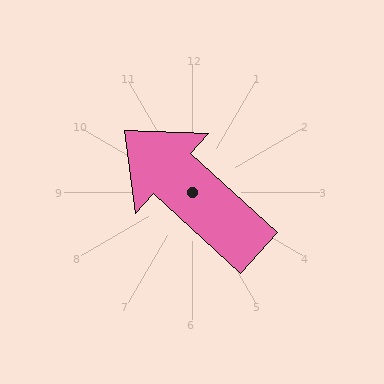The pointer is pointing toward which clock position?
Roughly 10 o'clock.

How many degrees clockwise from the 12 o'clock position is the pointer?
Approximately 312 degrees.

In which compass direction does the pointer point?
Northwest.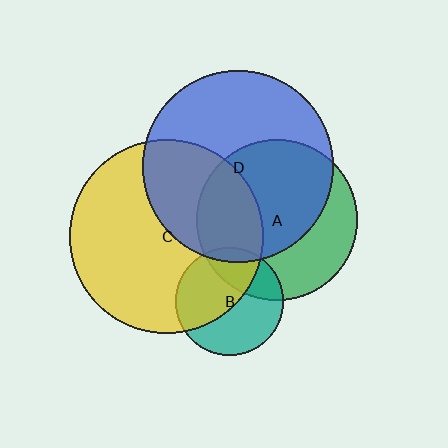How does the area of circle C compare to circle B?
Approximately 3.3 times.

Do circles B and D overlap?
Yes.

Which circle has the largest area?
Circle C (yellow).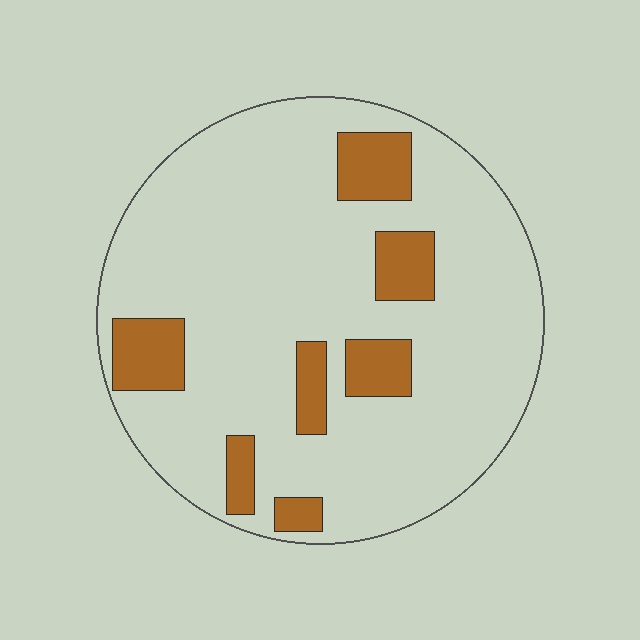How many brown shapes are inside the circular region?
7.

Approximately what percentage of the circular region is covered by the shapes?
Approximately 15%.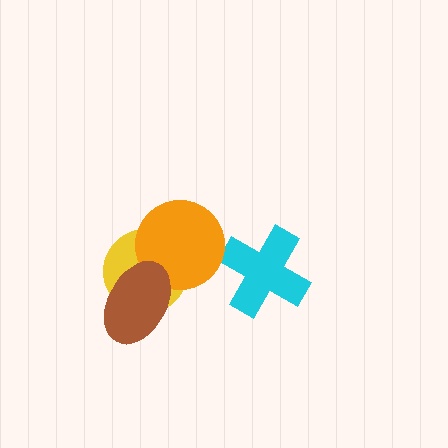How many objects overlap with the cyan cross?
0 objects overlap with the cyan cross.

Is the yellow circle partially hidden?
Yes, it is partially covered by another shape.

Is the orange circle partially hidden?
Yes, it is partially covered by another shape.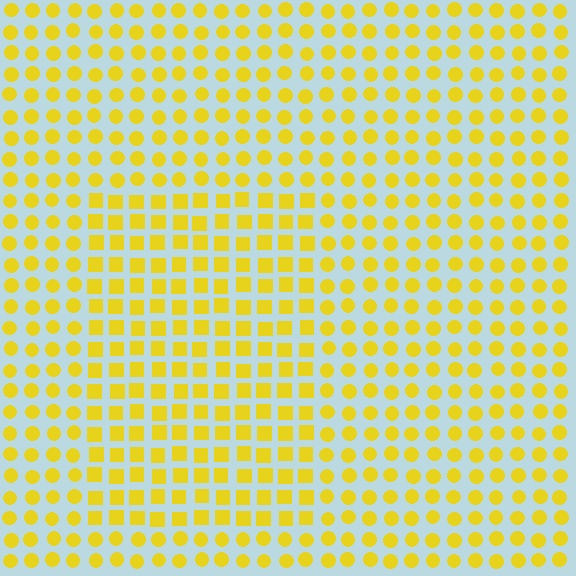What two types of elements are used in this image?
The image uses squares inside the rectangle region and circles outside it.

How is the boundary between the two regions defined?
The boundary is defined by a change in element shape: squares inside vs. circles outside. All elements share the same color and spacing.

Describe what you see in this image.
The image is filled with small yellow elements arranged in a uniform grid. A rectangle-shaped region contains squares, while the surrounding area contains circles. The boundary is defined purely by the change in element shape.